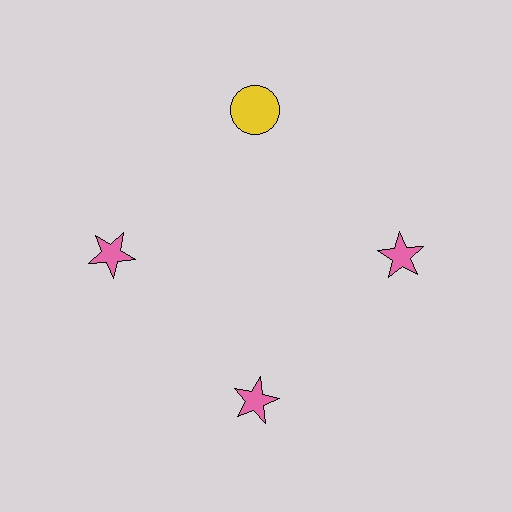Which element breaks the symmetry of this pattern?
The yellow circle at roughly the 12 o'clock position breaks the symmetry. All other shapes are pink stars.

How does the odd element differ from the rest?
It differs in both color (yellow instead of pink) and shape (circle instead of star).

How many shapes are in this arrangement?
There are 4 shapes arranged in a ring pattern.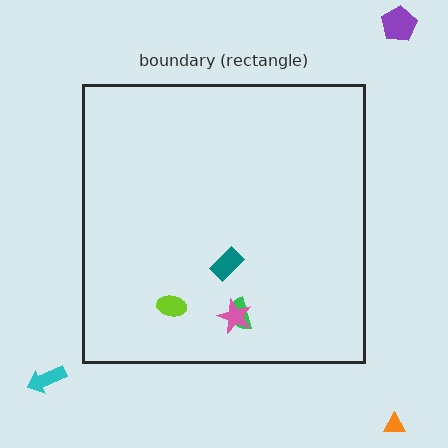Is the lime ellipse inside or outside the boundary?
Inside.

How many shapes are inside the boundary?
4 inside, 3 outside.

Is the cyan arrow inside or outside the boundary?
Outside.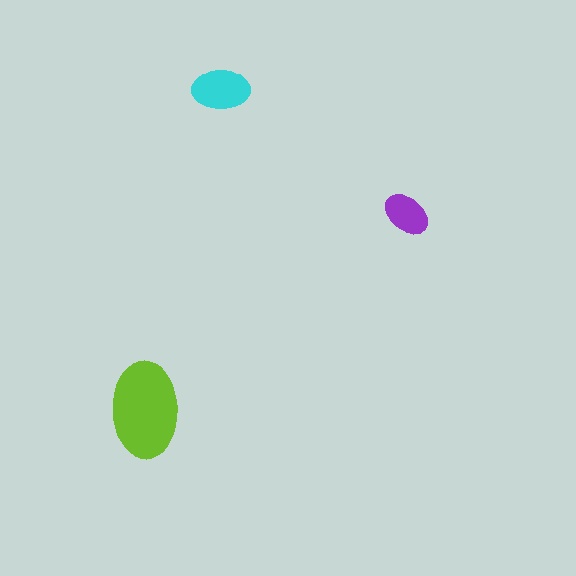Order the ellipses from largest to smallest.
the lime one, the cyan one, the purple one.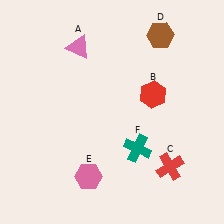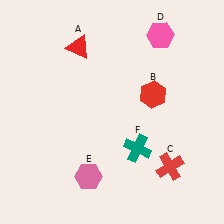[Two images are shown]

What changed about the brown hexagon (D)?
In Image 1, D is brown. In Image 2, it changed to pink.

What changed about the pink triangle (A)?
In Image 1, A is pink. In Image 2, it changed to red.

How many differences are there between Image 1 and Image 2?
There are 2 differences between the two images.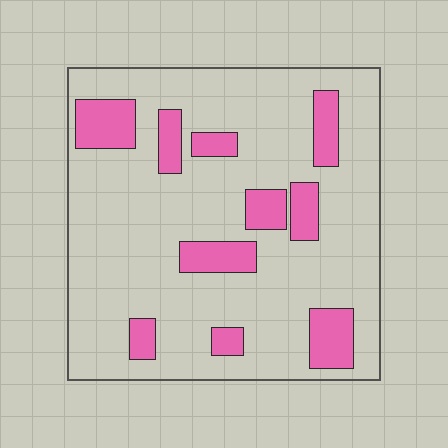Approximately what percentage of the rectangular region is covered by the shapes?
Approximately 20%.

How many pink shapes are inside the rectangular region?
10.